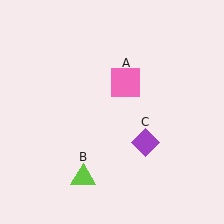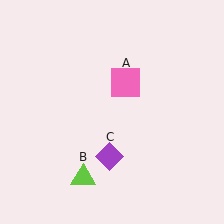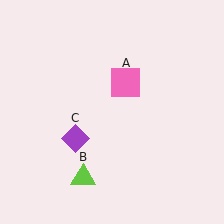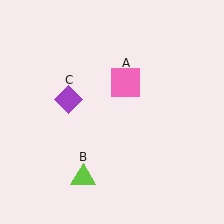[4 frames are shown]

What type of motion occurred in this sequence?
The purple diamond (object C) rotated clockwise around the center of the scene.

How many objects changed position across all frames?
1 object changed position: purple diamond (object C).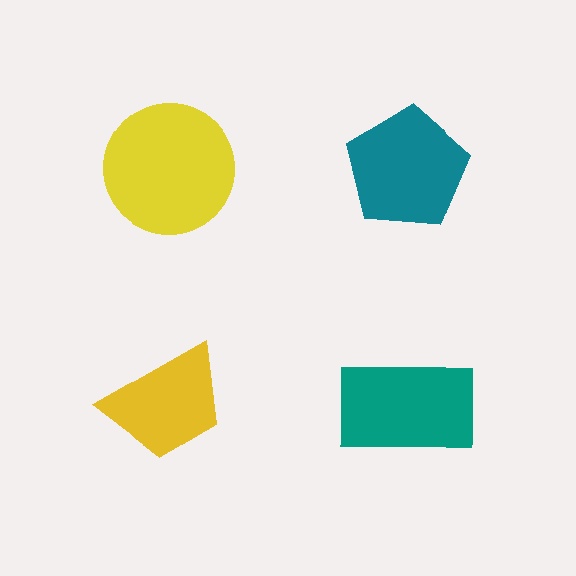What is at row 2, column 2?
A teal rectangle.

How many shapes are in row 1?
2 shapes.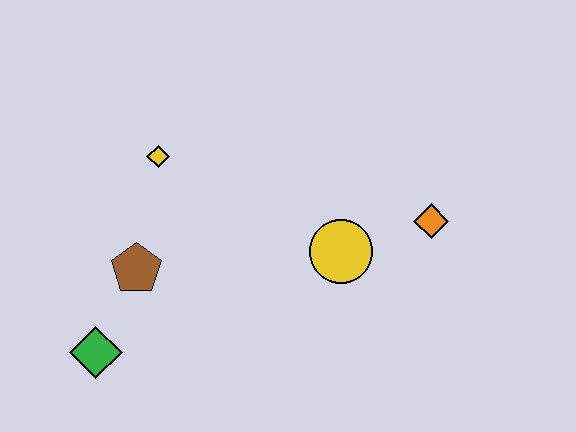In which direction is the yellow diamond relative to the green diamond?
The yellow diamond is above the green diamond.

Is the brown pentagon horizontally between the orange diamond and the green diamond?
Yes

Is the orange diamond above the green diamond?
Yes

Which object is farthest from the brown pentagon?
The orange diamond is farthest from the brown pentagon.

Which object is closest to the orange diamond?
The yellow circle is closest to the orange diamond.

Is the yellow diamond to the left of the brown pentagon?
No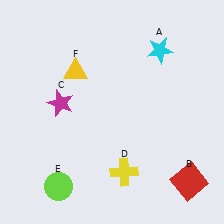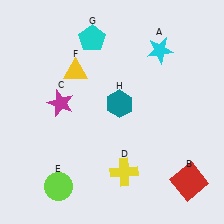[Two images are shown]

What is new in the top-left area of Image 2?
A cyan pentagon (G) was added in the top-left area of Image 2.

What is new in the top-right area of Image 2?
A teal hexagon (H) was added in the top-right area of Image 2.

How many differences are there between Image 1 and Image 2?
There are 2 differences between the two images.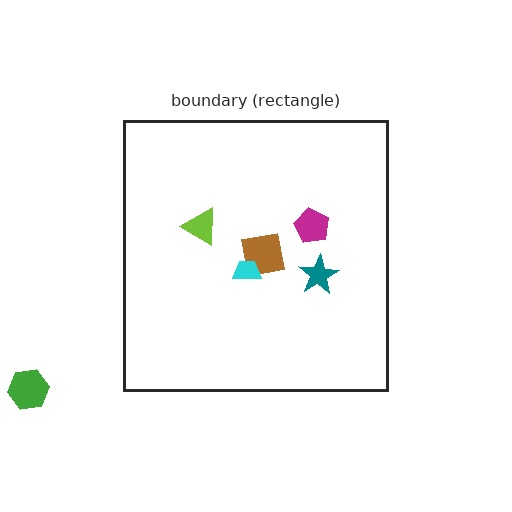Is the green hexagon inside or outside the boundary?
Outside.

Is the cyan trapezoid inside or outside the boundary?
Inside.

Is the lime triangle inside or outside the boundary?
Inside.